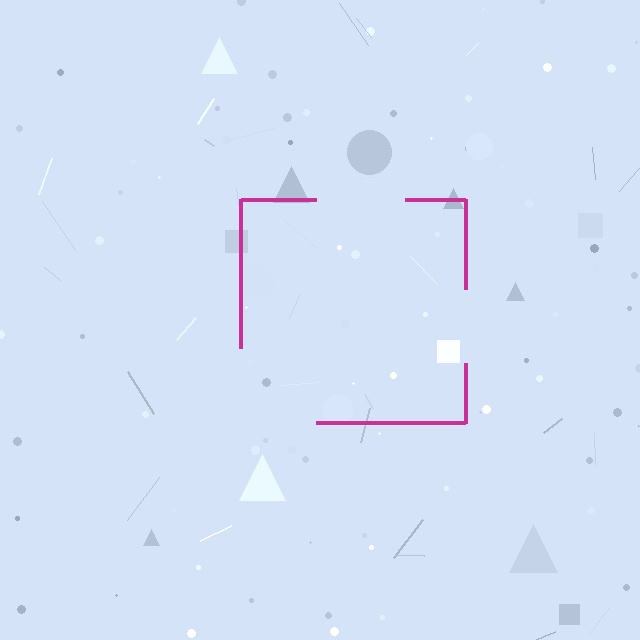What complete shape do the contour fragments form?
The contour fragments form a square.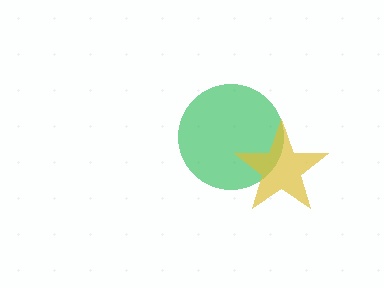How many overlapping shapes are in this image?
There are 2 overlapping shapes in the image.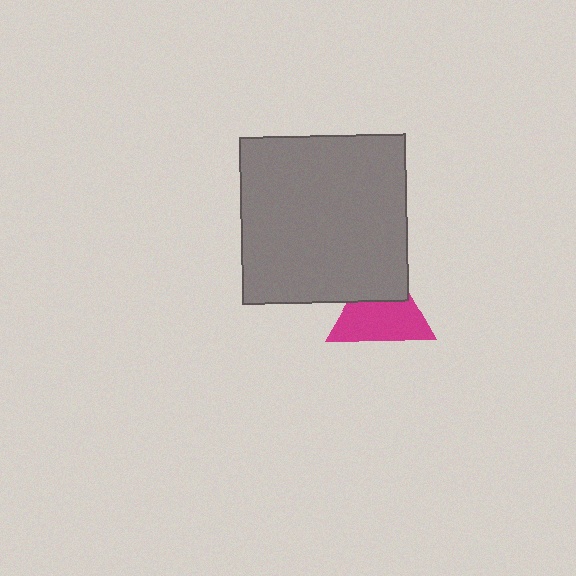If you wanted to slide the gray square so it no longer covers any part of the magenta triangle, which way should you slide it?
Slide it up — that is the most direct way to separate the two shapes.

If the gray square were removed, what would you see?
You would see the complete magenta triangle.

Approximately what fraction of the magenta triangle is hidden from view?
Roughly 35% of the magenta triangle is hidden behind the gray square.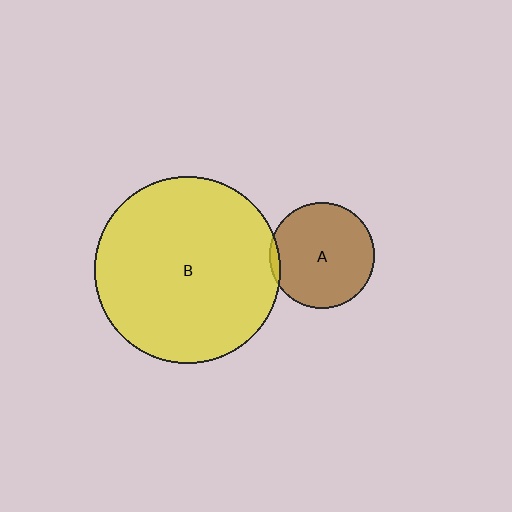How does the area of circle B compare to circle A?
Approximately 3.1 times.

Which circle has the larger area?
Circle B (yellow).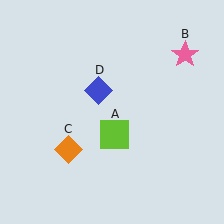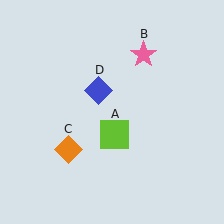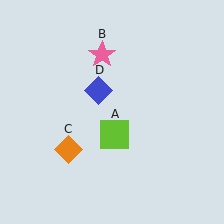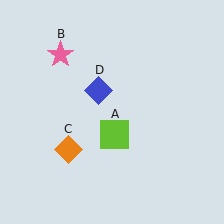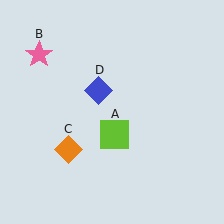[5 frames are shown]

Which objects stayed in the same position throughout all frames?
Lime square (object A) and orange diamond (object C) and blue diamond (object D) remained stationary.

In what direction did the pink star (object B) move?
The pink star (object B) moved left.